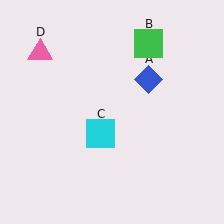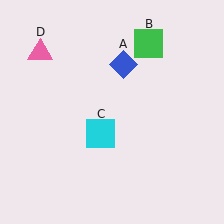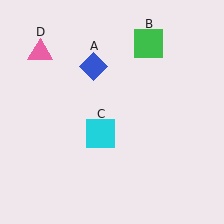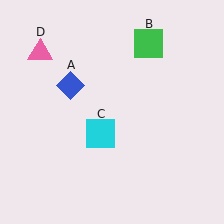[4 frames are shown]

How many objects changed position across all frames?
1 object changed position: blue diamond (object A).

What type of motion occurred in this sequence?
The blue diamond (object A) rotated counterclockwise around the center of the scene.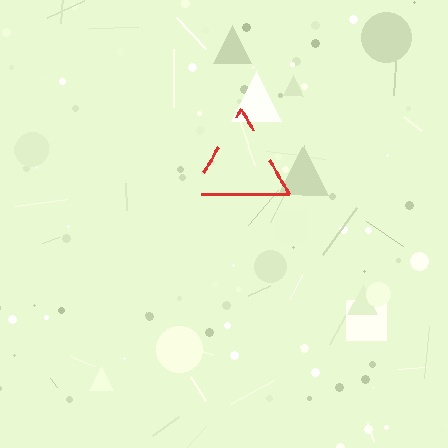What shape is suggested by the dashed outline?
The dashed outline suggests a triangle.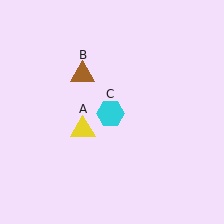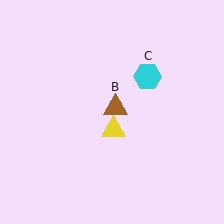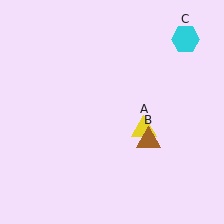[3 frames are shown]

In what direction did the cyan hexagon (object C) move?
The cyan hexagon (object C) moved up and to the right.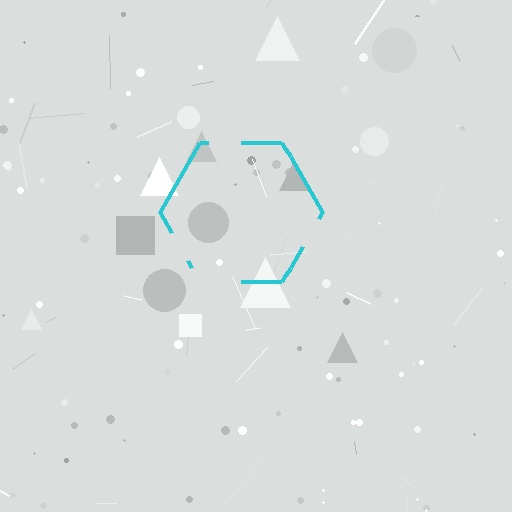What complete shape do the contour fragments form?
The contour fragments form a hexagon.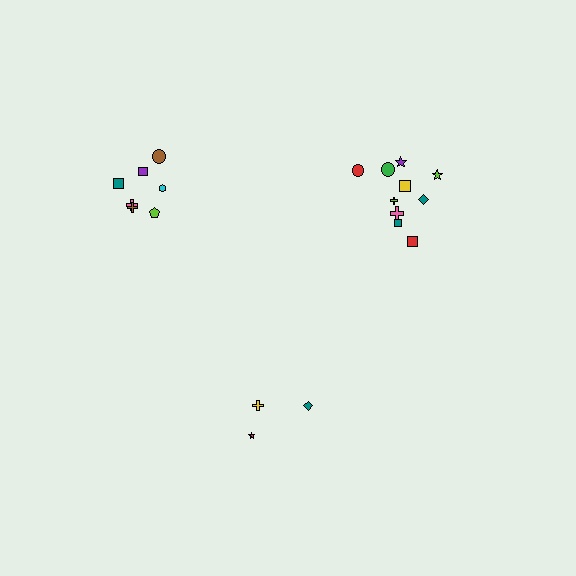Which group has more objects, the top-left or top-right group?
The top-right group.